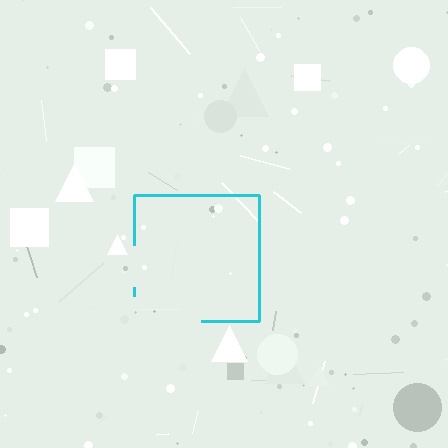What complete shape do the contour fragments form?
The contour fragments form a square.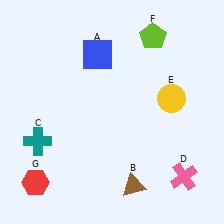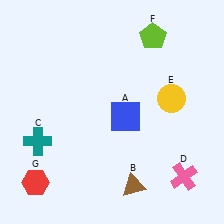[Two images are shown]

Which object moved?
The blue square (A) moved down.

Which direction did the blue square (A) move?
The blue square (A) moved down.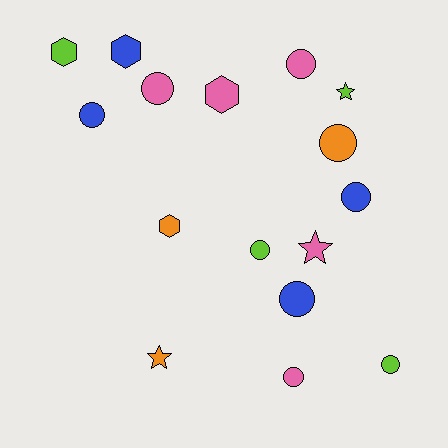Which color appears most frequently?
Pink, with 5 objects.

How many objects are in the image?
There are 16 objects.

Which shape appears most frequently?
Circle, with 9 objects.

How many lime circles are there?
There are 2 lime circles.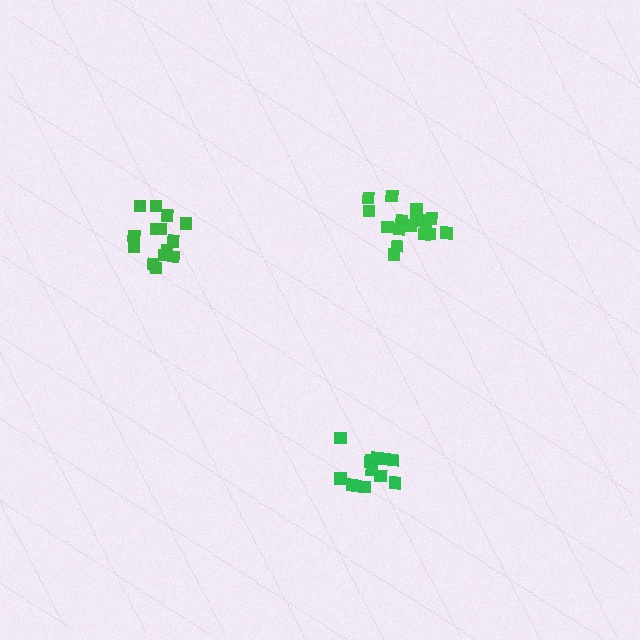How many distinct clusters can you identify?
There are 3 distinct clusters.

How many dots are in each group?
Group 1: 13 dots, Group 2: 14 dots, Group 3: 17 dots (44 total).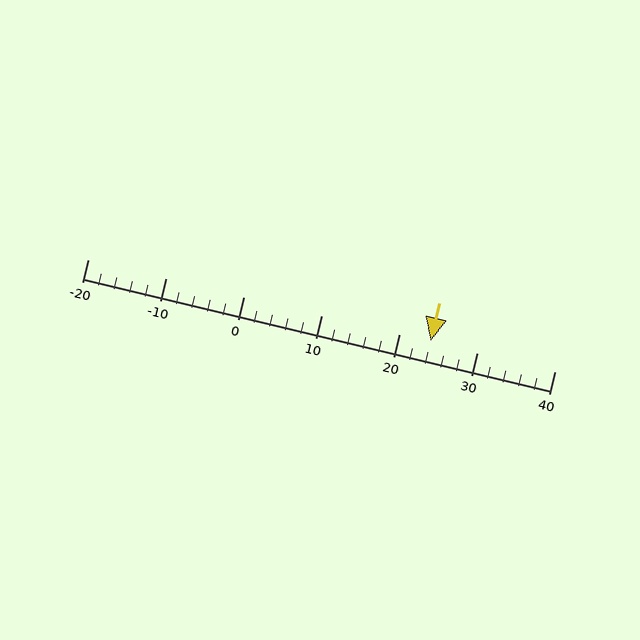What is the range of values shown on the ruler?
The ruler shows values from -20 to 40.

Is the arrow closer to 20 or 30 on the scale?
The arrow is closer to 20.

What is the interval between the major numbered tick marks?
The major tick marks are spaced 10 units apart.